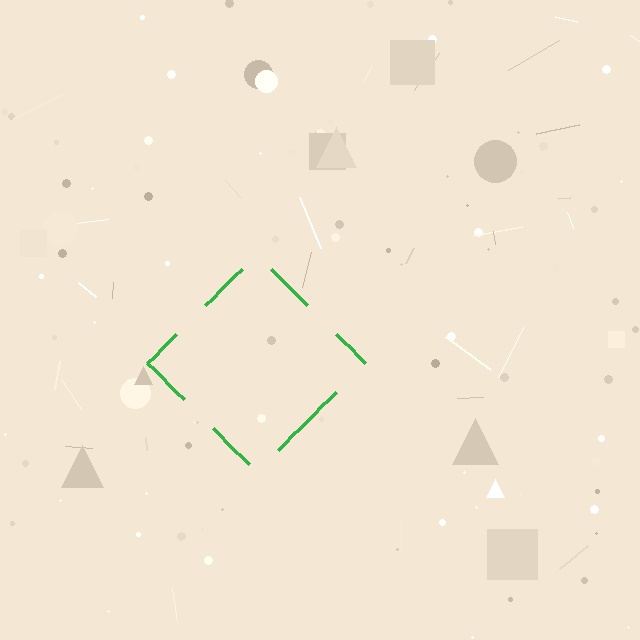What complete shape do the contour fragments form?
The contour fragments form a diamond.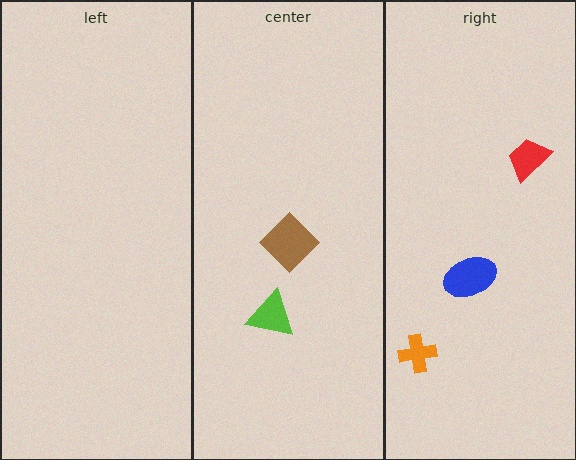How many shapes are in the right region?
3.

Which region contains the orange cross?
The right region.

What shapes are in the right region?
The orange cross, the red trapezoid, the blue ellipse.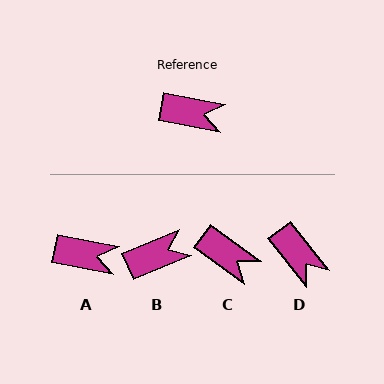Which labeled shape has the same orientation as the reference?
A.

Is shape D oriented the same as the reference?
No, it is off by about 41 degrees.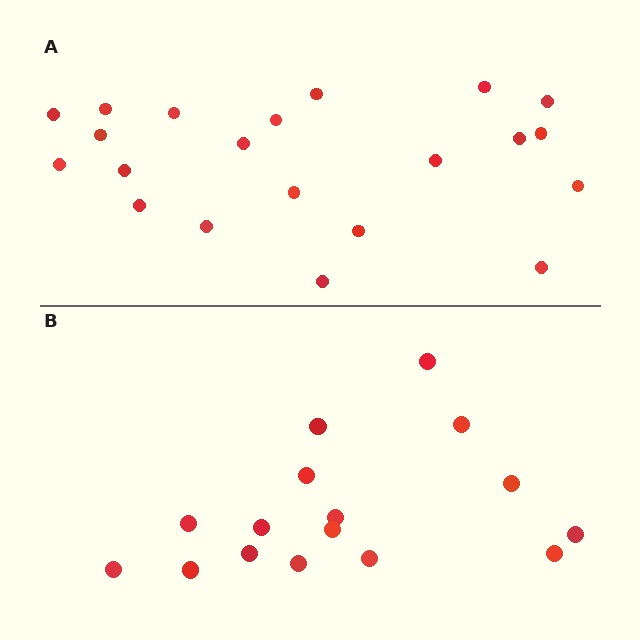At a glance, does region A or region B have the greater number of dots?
Region A (the top region) has more dots.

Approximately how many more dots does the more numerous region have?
Region A has about 5 more dots than region B.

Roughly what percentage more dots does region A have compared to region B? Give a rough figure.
About 30% more.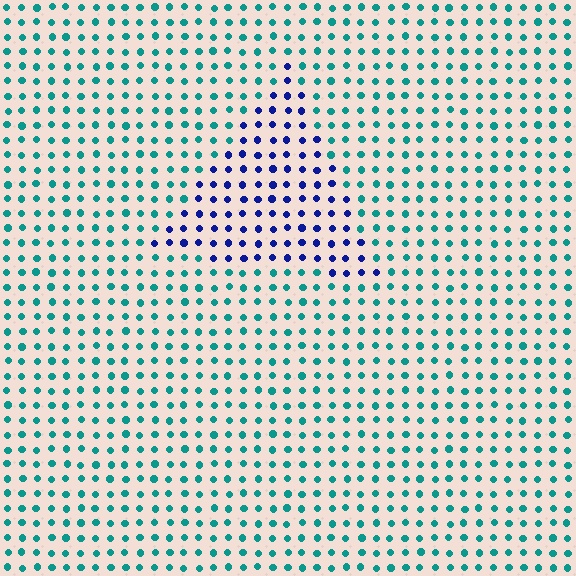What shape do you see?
I see a triangle.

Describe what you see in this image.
The image is filled with small teal elements in a uniform arrangement. A triangle-shaped region is visible where the elements are tinted to a slightly different hue, forming a subtle color boundary.